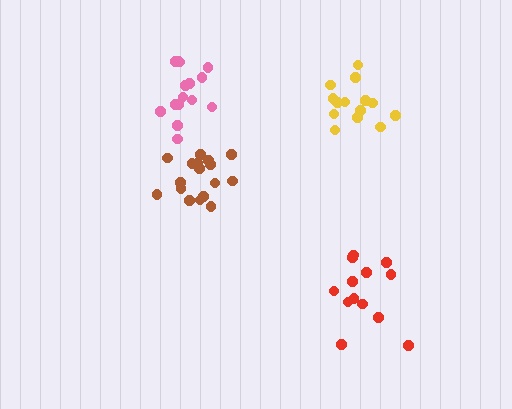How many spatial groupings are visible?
There are 4 spatial groupings.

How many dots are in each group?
Group 1: 15 dots, Group 2: 14 dots, Group 3: 17 dots, Group 4: 13 dots (59 total).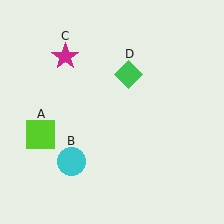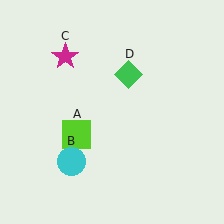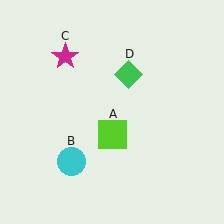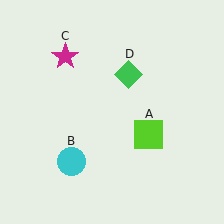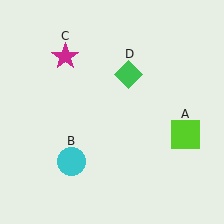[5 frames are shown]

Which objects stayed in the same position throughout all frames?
Cyan circle (object B) and magenta star (object C) and green diamond (object D) remained stationary.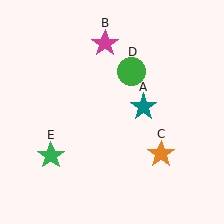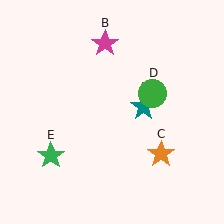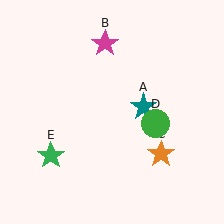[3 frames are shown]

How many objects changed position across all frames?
1 object changed position: green circle (object D).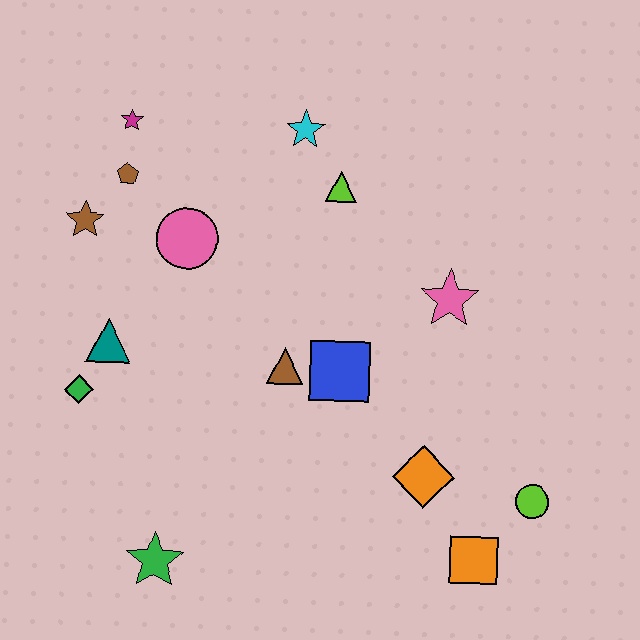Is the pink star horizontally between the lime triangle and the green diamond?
No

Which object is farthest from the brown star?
The lime circle is farthest from the brown star.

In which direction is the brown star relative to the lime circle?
The brown star is to the left of the lime circle.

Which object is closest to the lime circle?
The orange square is closest to the lime circle.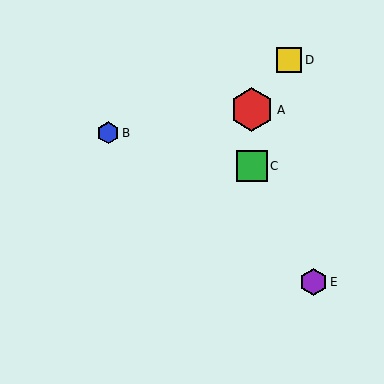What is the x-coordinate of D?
Object D is at x≈289.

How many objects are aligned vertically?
2 objects (A, C) are aligned vertically.